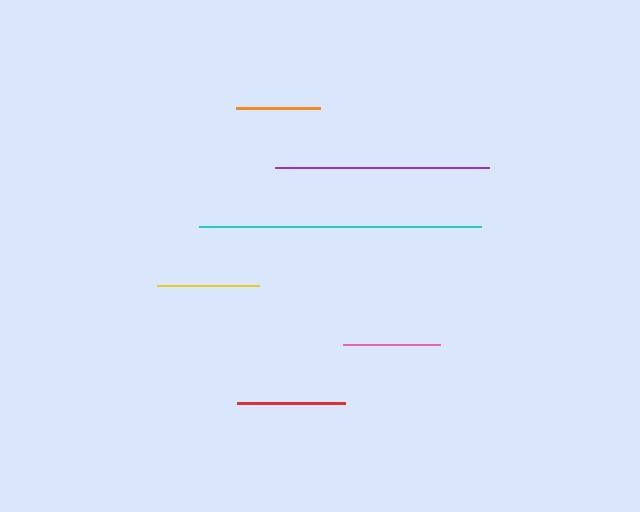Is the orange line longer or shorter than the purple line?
The purple line is longer than the orange line.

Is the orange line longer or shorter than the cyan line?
The cyan line is longer than the orange line.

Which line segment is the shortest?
The orange line is the shortest at approximately 84 pixels.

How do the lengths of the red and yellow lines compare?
The red and yellow lines are approximately the same length.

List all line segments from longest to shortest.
From longest to shortest: cyan, purple, red, yellow, pink, orange.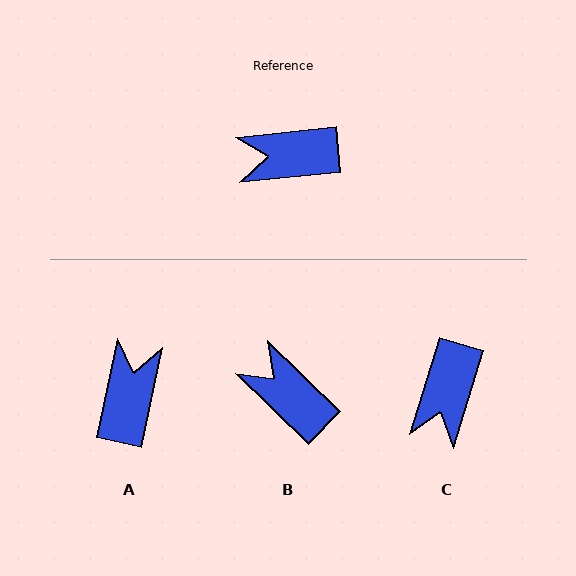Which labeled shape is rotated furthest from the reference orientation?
A, about 108 degrees away.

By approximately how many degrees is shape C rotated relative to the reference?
Approximately 67 degrees counter-clockwise.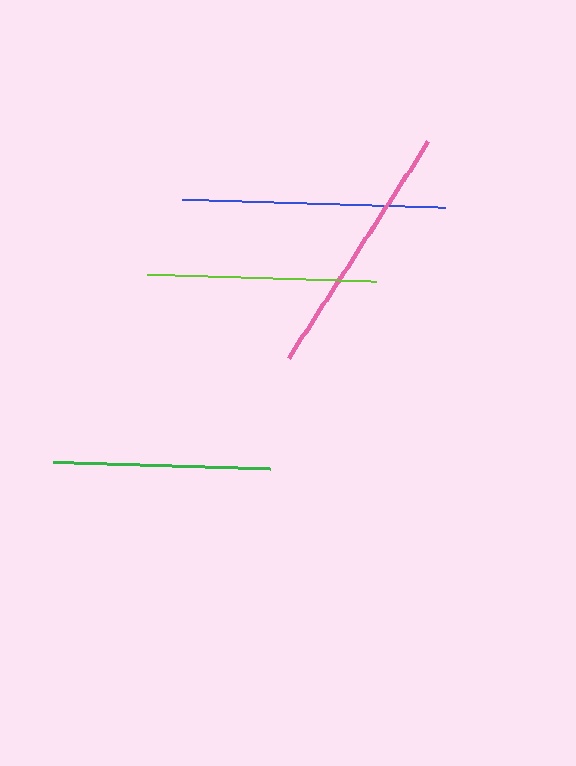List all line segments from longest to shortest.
From longest to shortest: blue, pink, lime, green.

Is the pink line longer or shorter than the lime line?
The pink line is longer than the lime line.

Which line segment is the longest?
The blue line is the longest at approximately 265 pixels.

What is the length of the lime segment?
The lime segment is approximately 228 pixels long.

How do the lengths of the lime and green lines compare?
The lime and green lines are approximately the same length.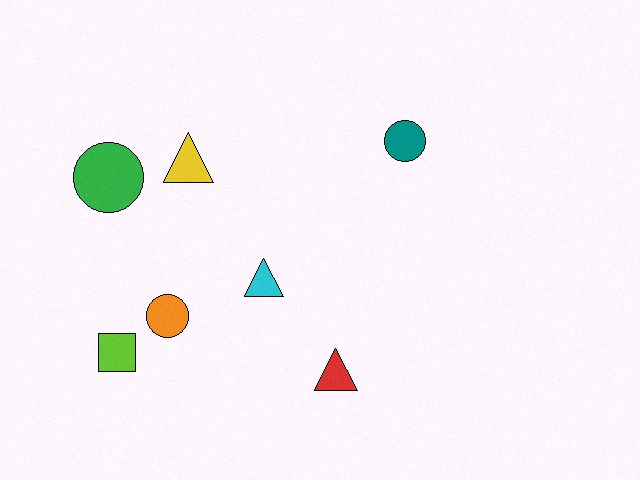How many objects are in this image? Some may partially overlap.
There are 7 objects.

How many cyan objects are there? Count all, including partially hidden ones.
There is 1 cyan object.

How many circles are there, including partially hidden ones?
There are 3 circles.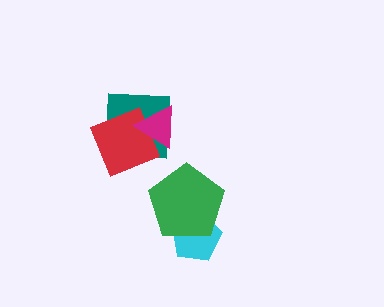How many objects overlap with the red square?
2 objects overlap with the red square.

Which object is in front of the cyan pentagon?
The green pentagon is in front of the cyan pentagon.